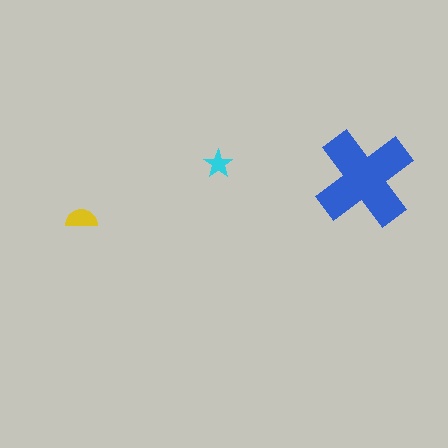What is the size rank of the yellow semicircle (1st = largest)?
2nd.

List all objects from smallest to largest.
The cyan star, the yellow semicircle, the blue cross.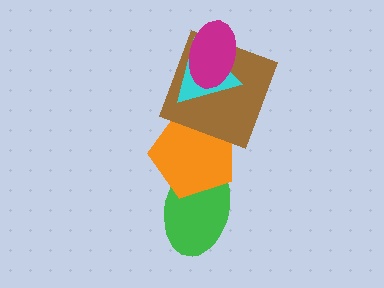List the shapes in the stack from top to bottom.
From top to bottom: the magenta ellipse, the cyan triangle, the brown square, the orange pentagon, the green ellipse.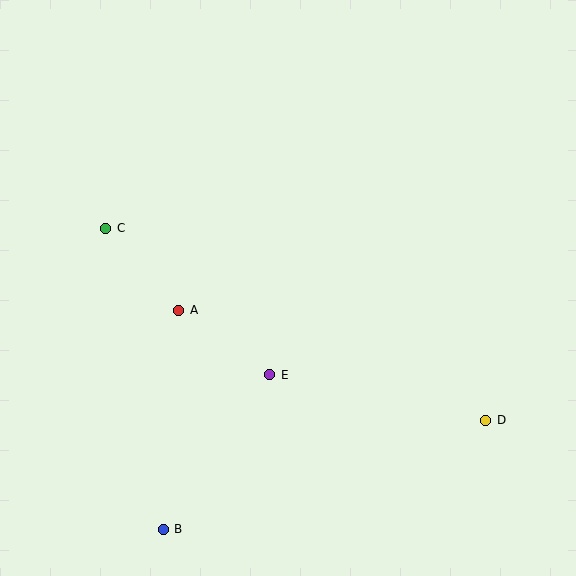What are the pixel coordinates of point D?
Point D is at (486, 420).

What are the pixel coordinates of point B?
Point B is at (163, 529).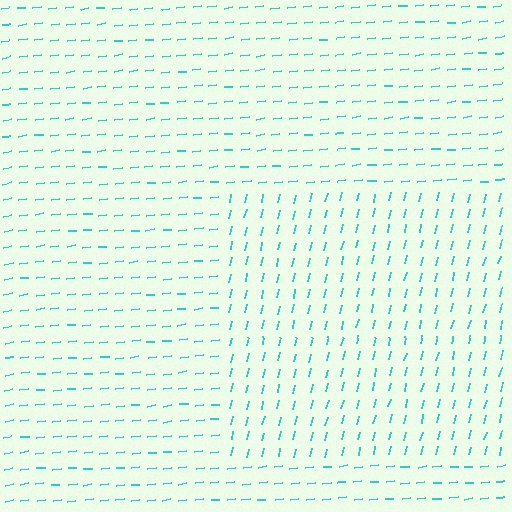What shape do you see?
I see a rectangle.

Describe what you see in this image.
The image is filled with small cyan line segments. A rectangle region in the image has lines oriented differently from the surrounding lines, creating a visible texture boundary.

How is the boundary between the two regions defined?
The boundary is defined purely by a change in line orientation (approximately 70 degrees difference). All lines are the same color and thickness.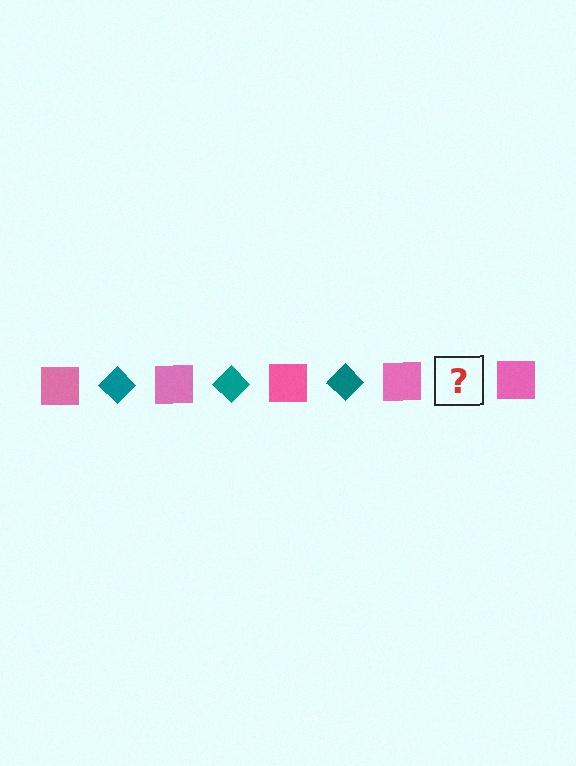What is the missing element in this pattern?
The missing element is a teal diamond.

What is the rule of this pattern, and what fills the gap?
The rule is that the pattern alternates between pink square and teal diamond. The gap should be filled with a teal diamond.